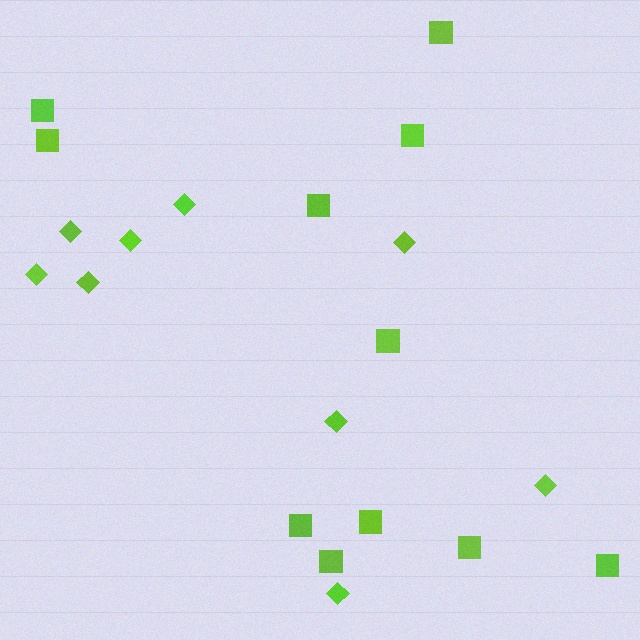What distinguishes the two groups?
There are 2 groups: one group of diamonds (9) and one group of squares (11).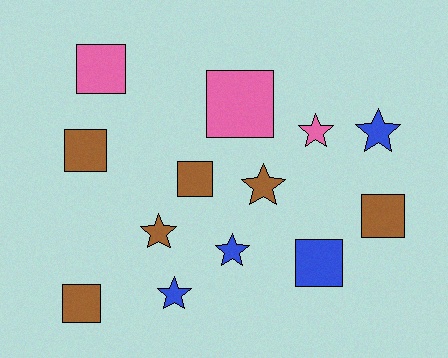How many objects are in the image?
There are 13 objects.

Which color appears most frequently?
Brown, with 6 objects.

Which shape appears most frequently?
Square, with 7 objects.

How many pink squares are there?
There are 2 pink squares.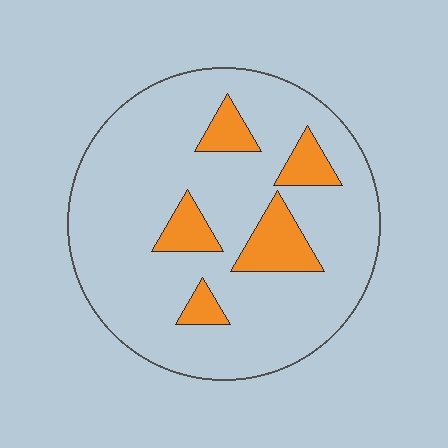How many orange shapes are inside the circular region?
5.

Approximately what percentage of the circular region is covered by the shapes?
Approximately 15%.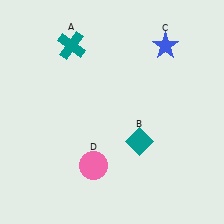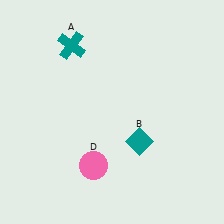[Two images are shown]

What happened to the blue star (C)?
The blue star (C) was removed in Image 2. It was in the top-right area of Image 1.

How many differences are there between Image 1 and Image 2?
There is 1 difference between the two images.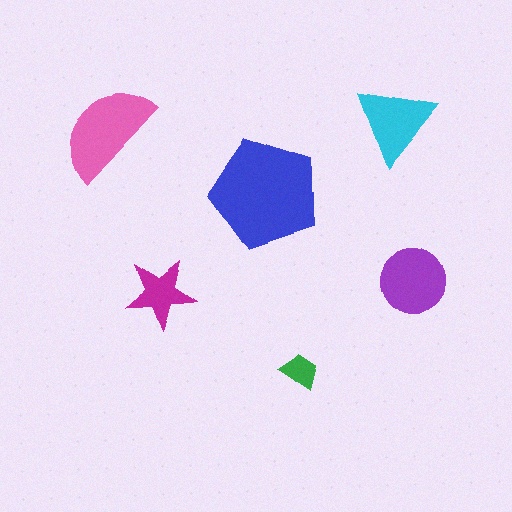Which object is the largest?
The blue pentagon.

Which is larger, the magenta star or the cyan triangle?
The cyan triangle.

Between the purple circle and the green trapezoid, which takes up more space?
The purple circle.